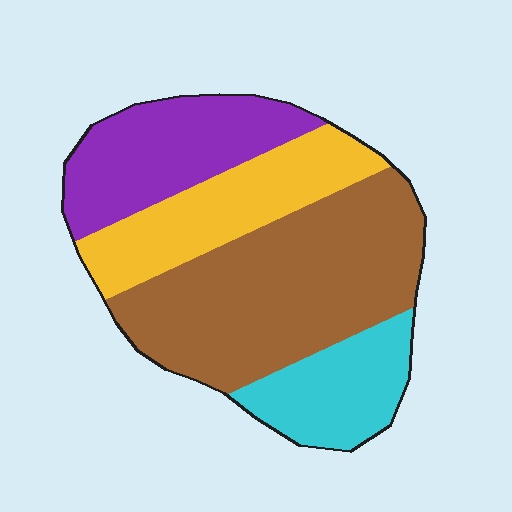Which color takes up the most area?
Brown, at roughly 40%.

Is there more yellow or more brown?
Brown.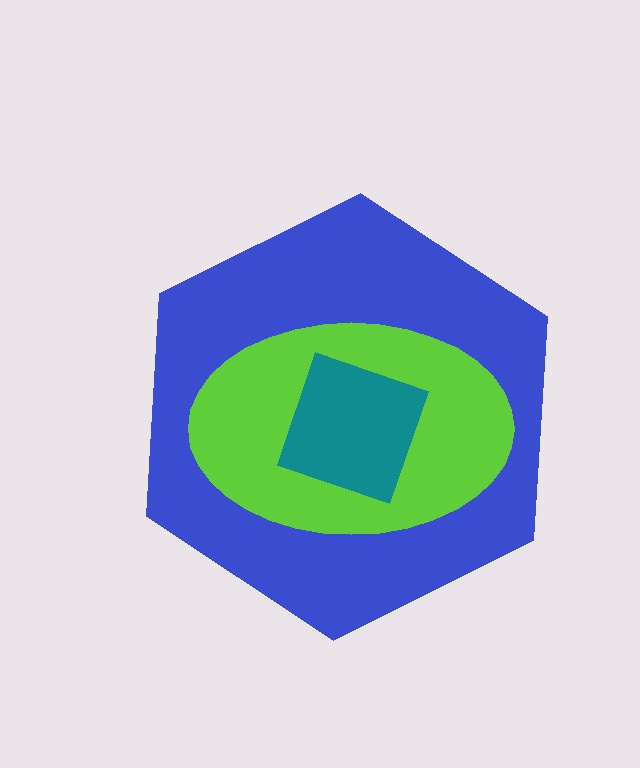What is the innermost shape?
The teal diamond.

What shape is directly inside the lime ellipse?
The teal diamond.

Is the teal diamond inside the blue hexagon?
Yes.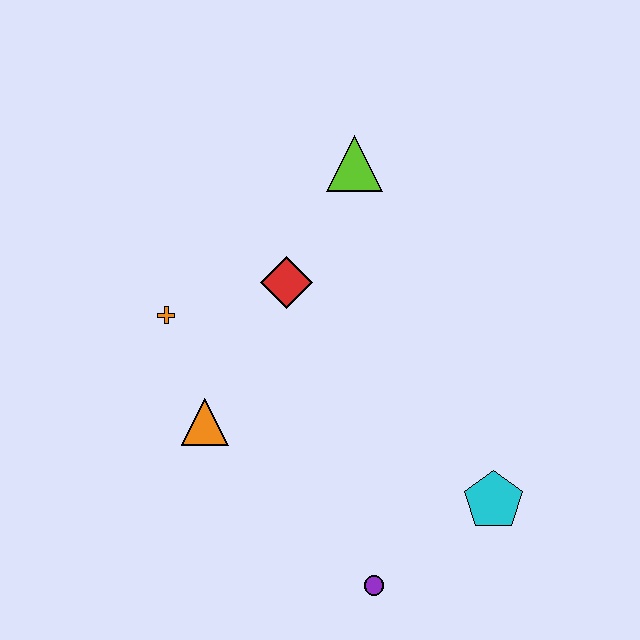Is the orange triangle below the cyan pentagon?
No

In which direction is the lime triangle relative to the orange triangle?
The lime triangle is above the orange triangle.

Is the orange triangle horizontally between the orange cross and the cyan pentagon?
Yes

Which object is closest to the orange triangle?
The orange cross is closest to the orange triangle.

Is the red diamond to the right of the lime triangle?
No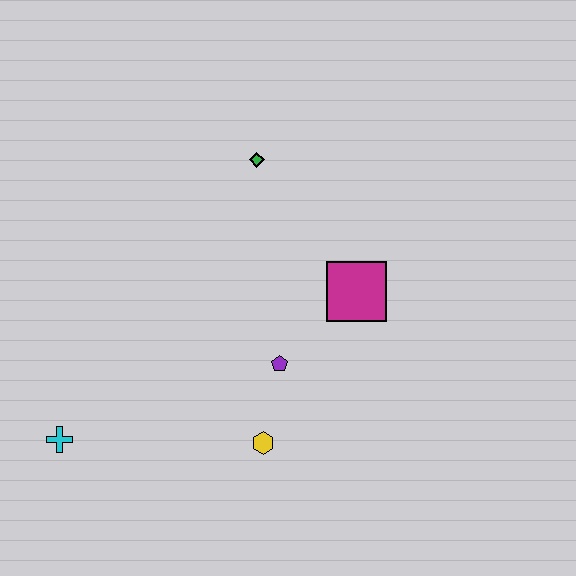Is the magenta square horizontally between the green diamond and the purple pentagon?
No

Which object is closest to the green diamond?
The magenta square is closest to the green diamond.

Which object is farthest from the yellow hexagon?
The green diamond is farthest from the yellow hexagon.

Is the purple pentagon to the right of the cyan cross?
Yes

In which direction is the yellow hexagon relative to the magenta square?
The yellow hexagon is below the magenta square.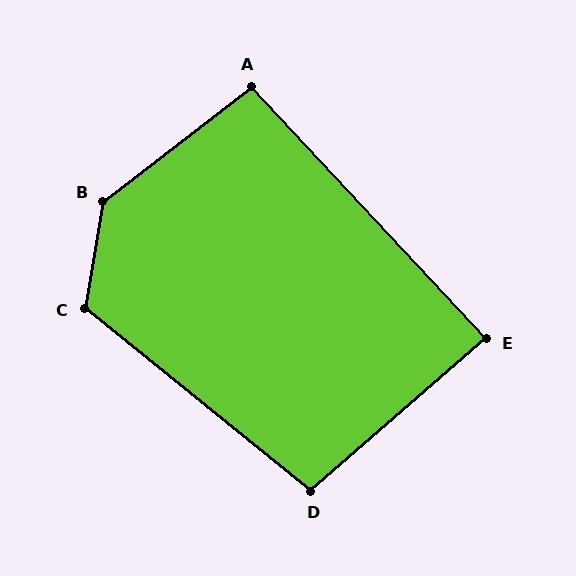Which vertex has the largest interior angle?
B, at approximately 137 degrees.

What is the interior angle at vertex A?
Approximately 95 degrees (obtuse).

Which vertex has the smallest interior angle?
E, at approximately 88 degrees.